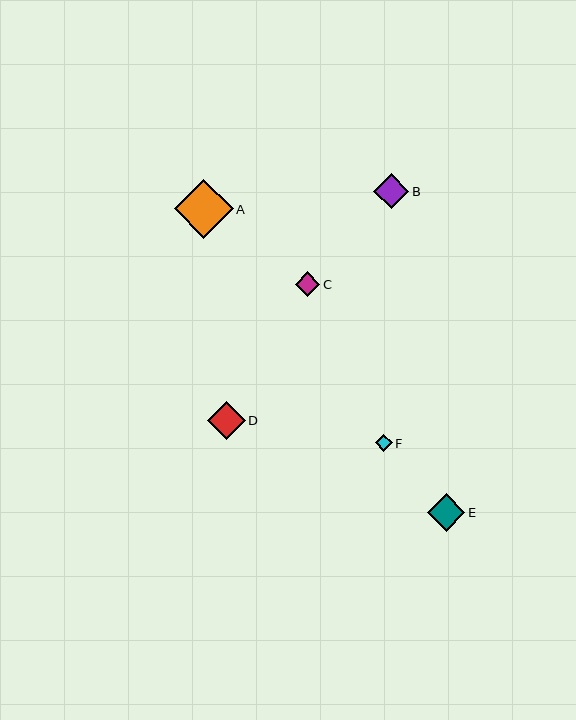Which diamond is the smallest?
Diamond F is the smallest with a size of approximately 17 pixels.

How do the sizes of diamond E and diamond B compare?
Diamond E and diamond B are approximately the same size.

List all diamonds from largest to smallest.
From largest to smallest: A, D, E, B, C, F.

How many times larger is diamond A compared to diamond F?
Diamond A is approximately 3.5 times the size of diamond F.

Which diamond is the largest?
Diamond A is the largest with a size of approximately 59 pixels.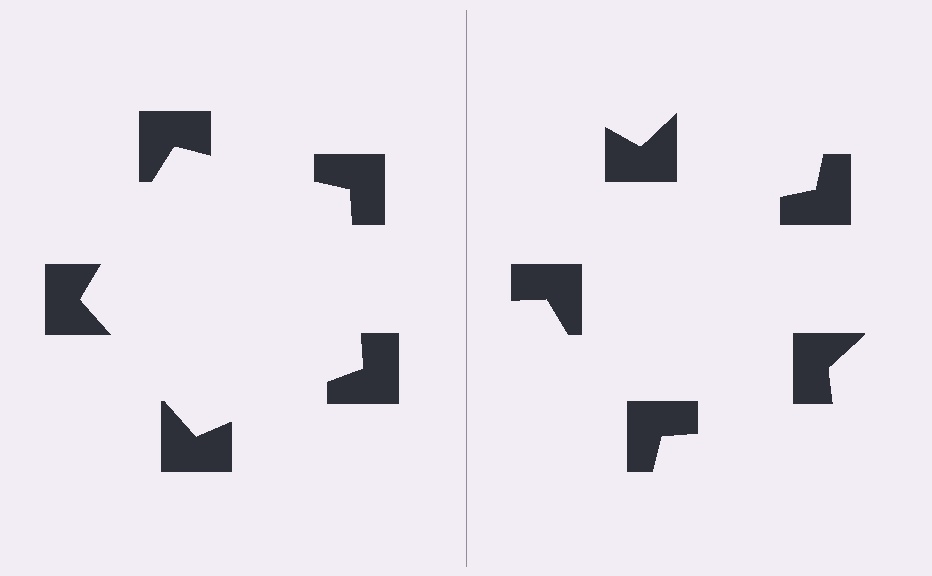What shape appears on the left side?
An illusory pentagon.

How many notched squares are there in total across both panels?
10 — 5 on each side.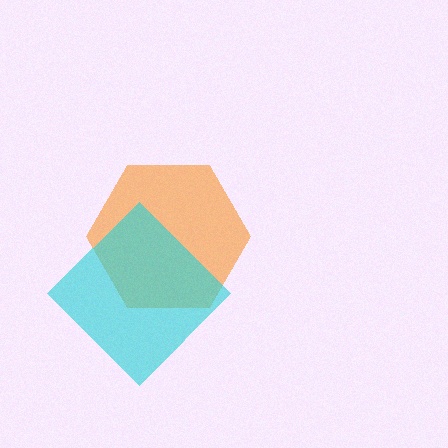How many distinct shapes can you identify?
There are 2 distinct shapes: an orange hexagon, a cyan diamond.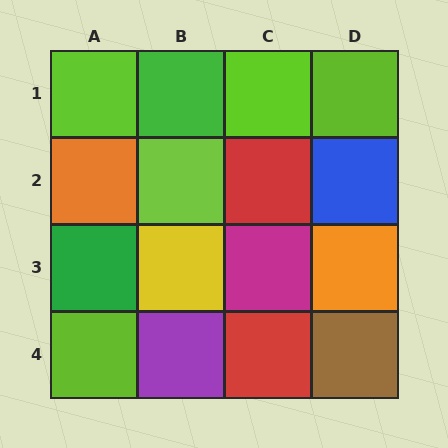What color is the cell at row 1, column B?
Green.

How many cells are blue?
1 cell is blue.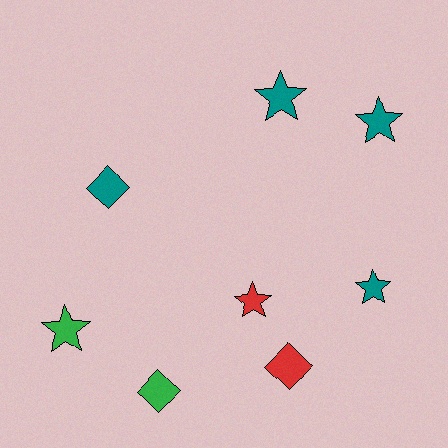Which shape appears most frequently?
Star, with 5 objects.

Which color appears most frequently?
Teal, with 4 objects.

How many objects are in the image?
There are 8 objects.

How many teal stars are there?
There are 3 teal stars.